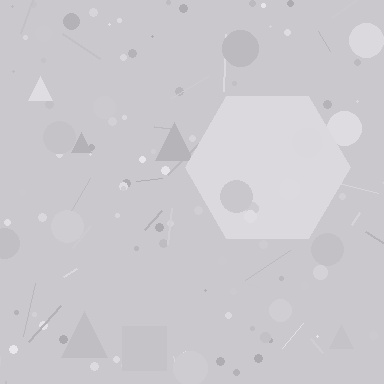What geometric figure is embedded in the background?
A hexagon is embedded in the background.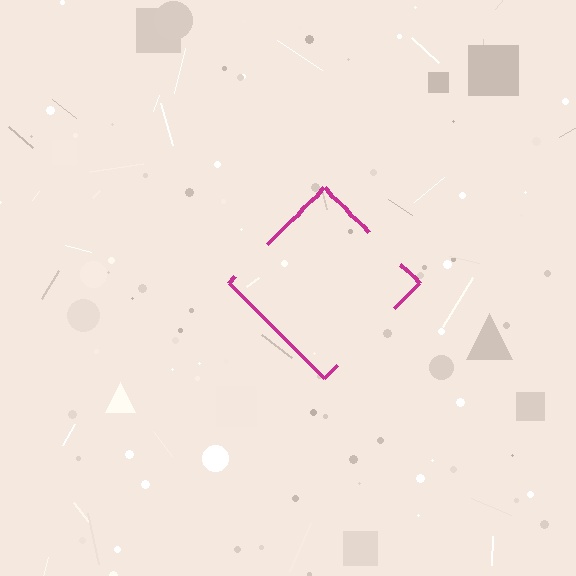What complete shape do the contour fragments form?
The contour fragments form a diamond.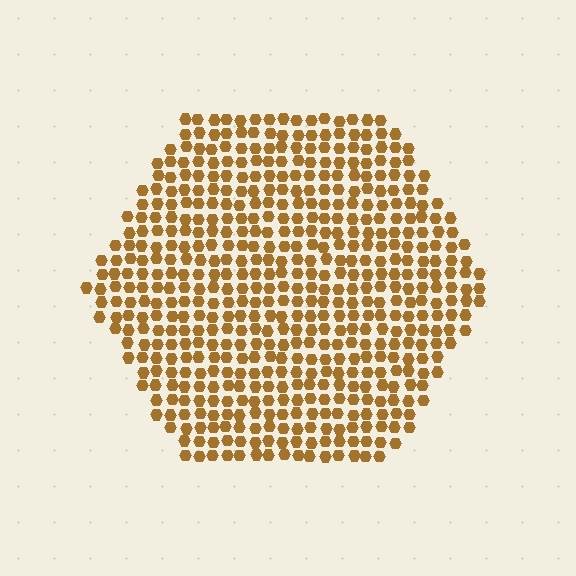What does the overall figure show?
The overall figure shows a hexagon.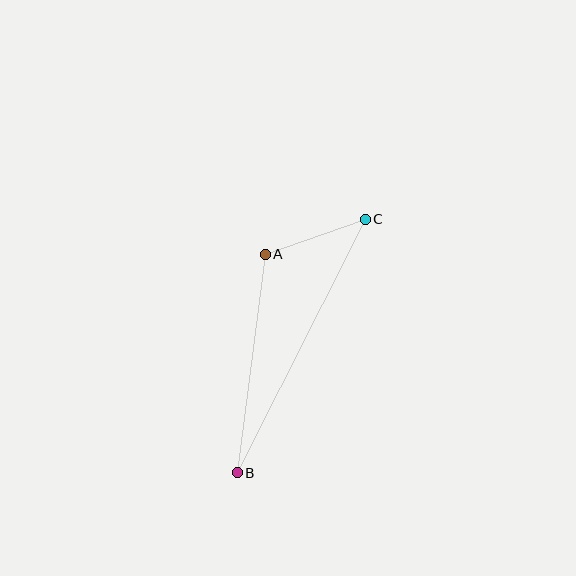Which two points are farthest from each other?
Points B and C are farthest from each other.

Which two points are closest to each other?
Points A and C are closest to each other.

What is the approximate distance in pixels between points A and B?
The distance between A and B is approximately 220 pixels.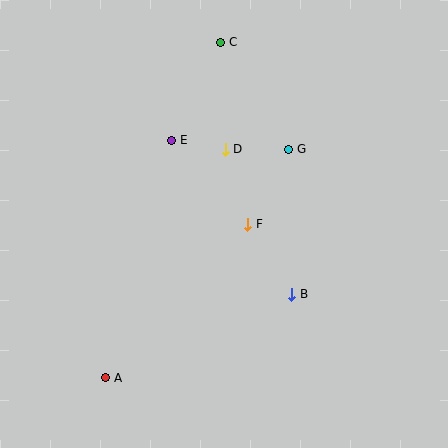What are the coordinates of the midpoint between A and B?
The midpoint between A and B is at (199, 336).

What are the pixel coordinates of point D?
Point D is at (225, 149).